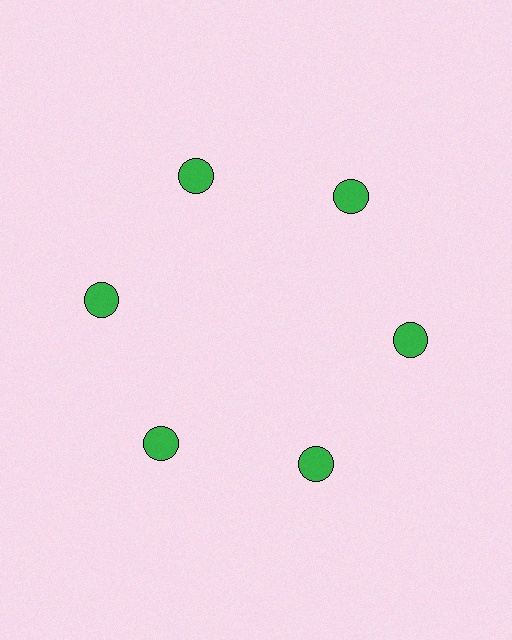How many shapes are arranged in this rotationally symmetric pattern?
There are 6 shapes, arranged in 6 groups of 1.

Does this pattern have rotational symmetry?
Yes, this pattern has 6-fold rotational symmetry. It looks the same after rotating 60 degrees around the center.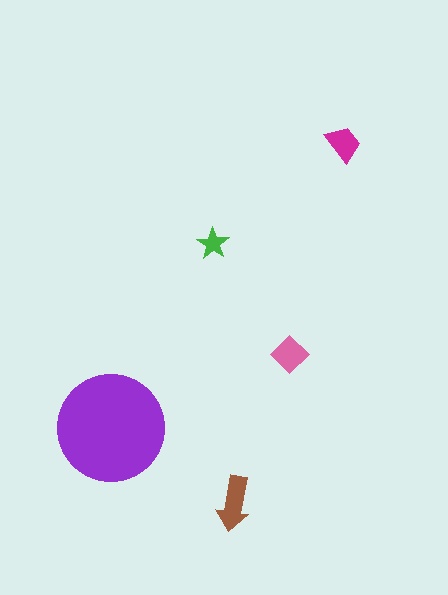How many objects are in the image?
There are 5 objects in the image.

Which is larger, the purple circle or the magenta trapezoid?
The purple circle.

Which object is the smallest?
The green star.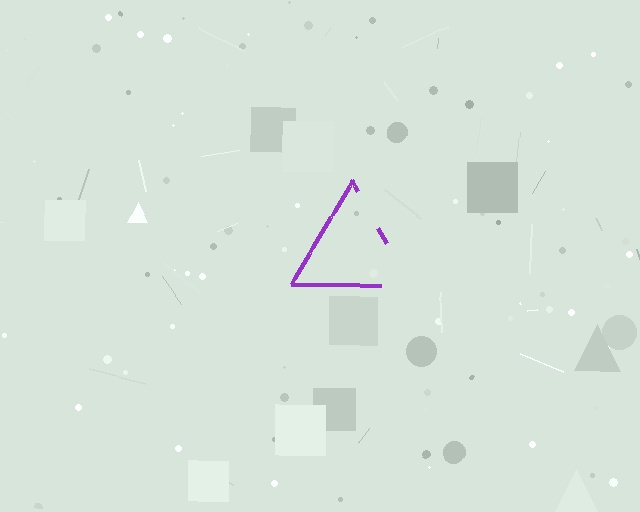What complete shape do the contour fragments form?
The contour fragments form a triangle.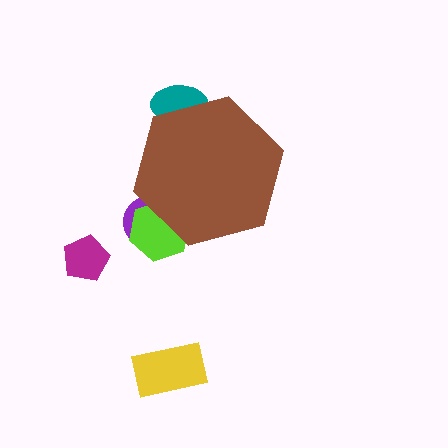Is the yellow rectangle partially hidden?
No, the yellow rectangle is fully visible.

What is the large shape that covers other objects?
A brown hexagon.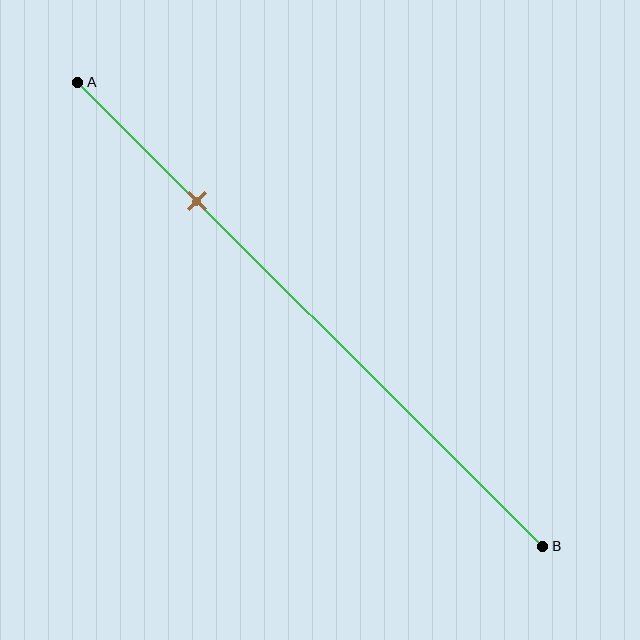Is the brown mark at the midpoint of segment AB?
No, the mark is at about 25% from A, not at the 50% midpoint.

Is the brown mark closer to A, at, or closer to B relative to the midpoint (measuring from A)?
The brown mark is closer to point A than the midpoint of segment AB.